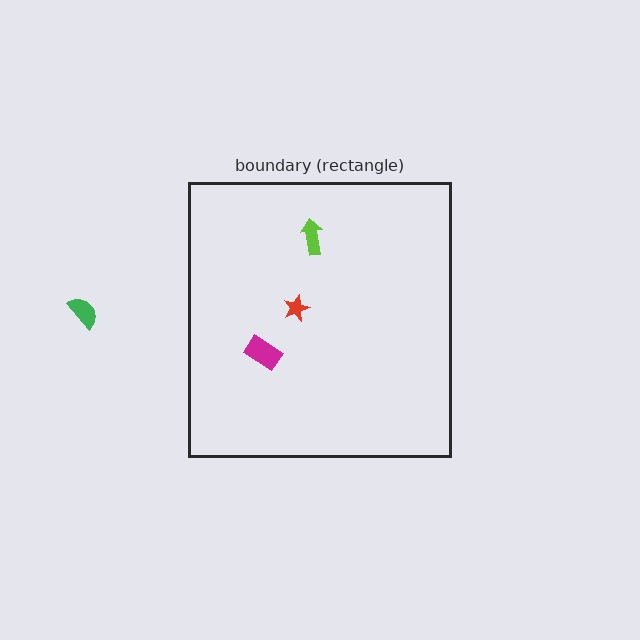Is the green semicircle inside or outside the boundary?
Outside.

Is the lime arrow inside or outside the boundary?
Inside.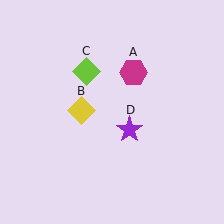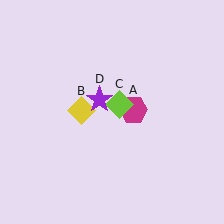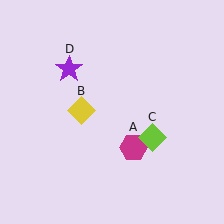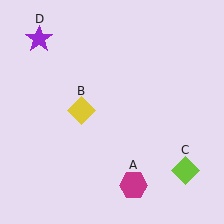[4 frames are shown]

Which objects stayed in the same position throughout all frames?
Yellow diamond (object B) remained stationary.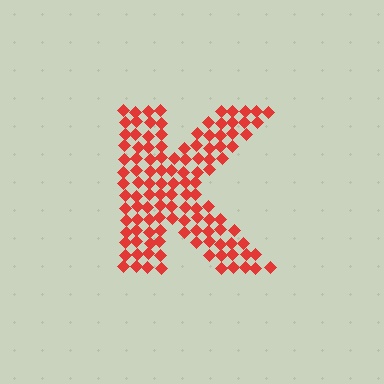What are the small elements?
The small elements are diamonds.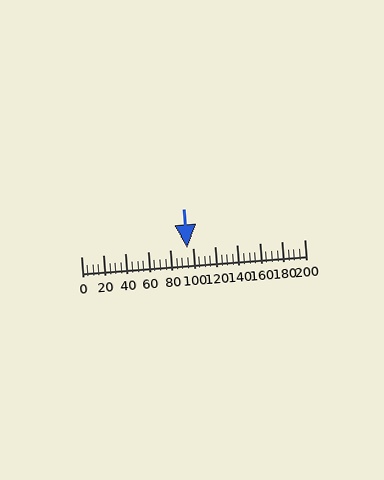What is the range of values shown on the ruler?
The ruler shows values from 0 to 200.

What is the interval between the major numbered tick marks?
The major tick marks are spaced 20 units apart.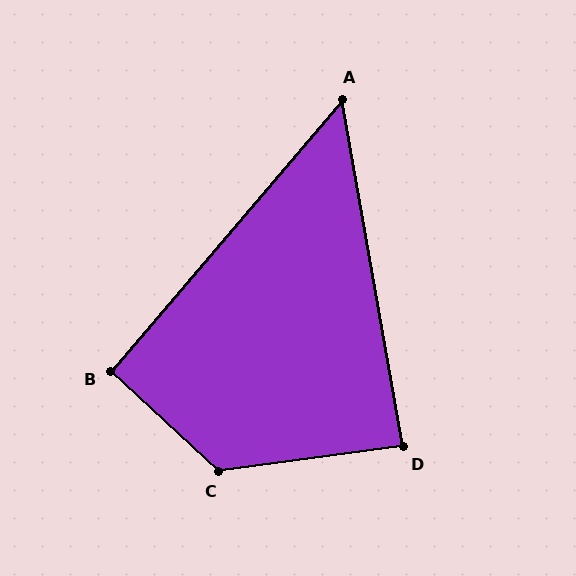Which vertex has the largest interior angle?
C, at approximately 129 degrees.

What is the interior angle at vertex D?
Approximately 88 degrees (approximately right).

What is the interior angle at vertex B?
Approximately 92 degrees (approximately right).